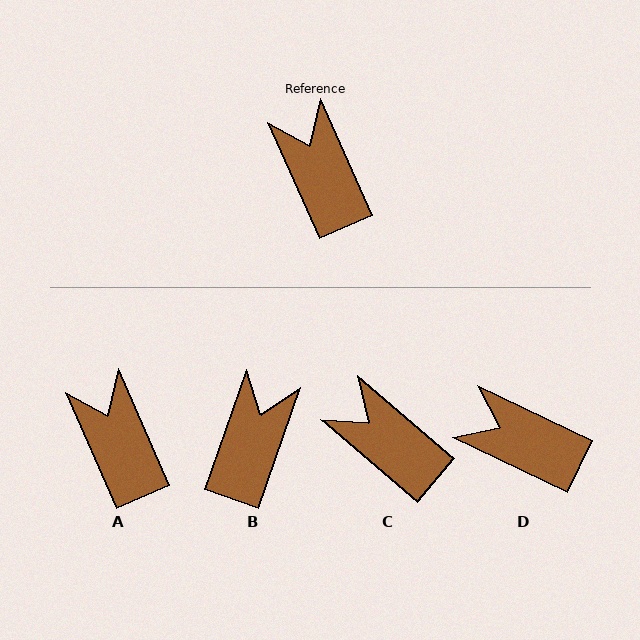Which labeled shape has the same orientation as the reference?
A.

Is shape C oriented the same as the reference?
No, it is off by about 26 degrees.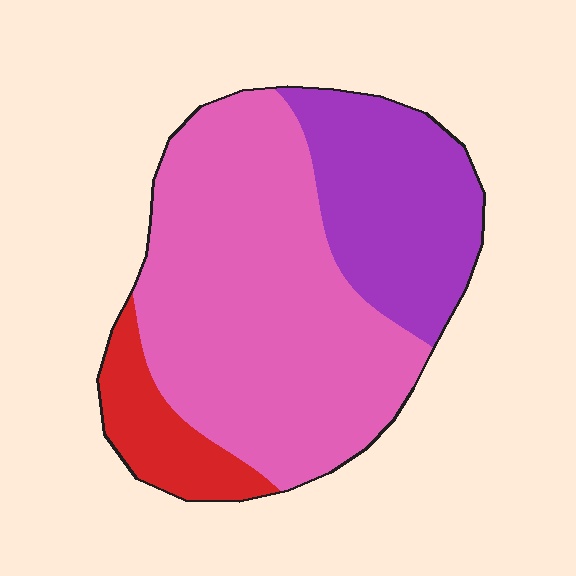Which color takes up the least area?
Red, at roughly 10%.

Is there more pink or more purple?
Pink.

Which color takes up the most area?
Pink, at roughly 60%.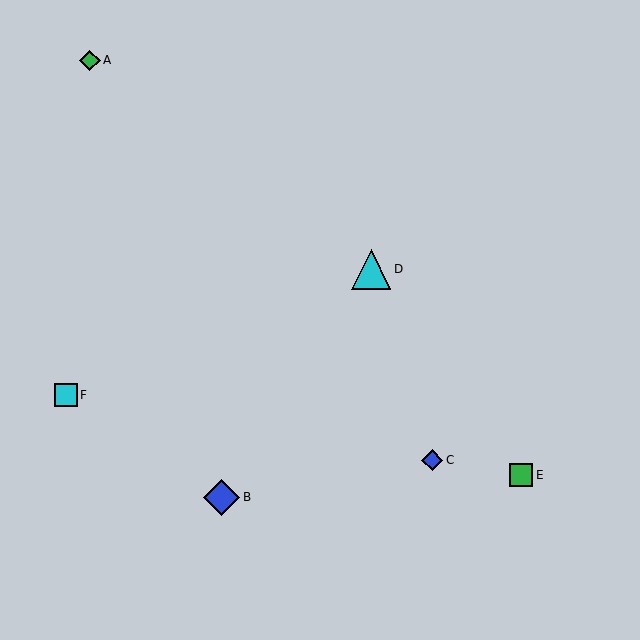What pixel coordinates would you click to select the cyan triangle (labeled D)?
Click at (371, 269) to select the cyan triangle D.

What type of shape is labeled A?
Shape A is a green diamond.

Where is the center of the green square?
The center of the green square is at (521, 475).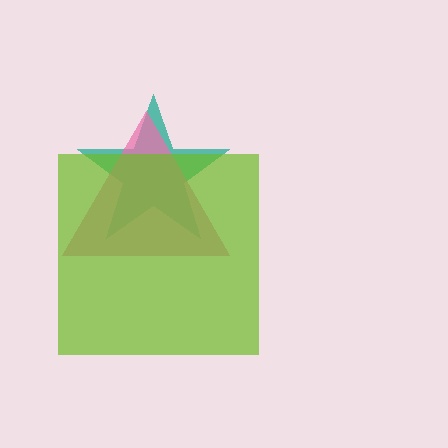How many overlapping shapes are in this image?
There are 3 overlapping shapes in the image.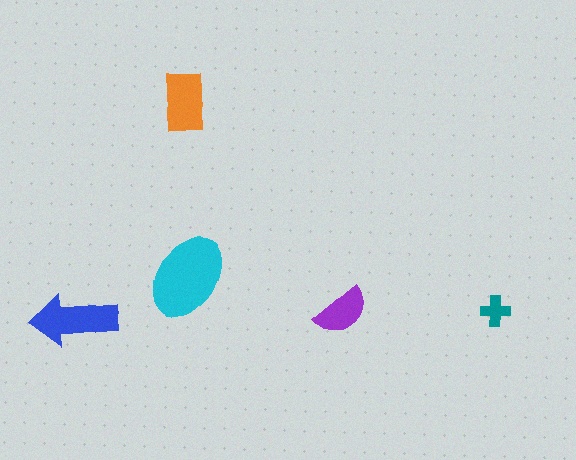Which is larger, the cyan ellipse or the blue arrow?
The cyan ellipse.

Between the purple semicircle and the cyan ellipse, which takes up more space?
The cyan ellipse.